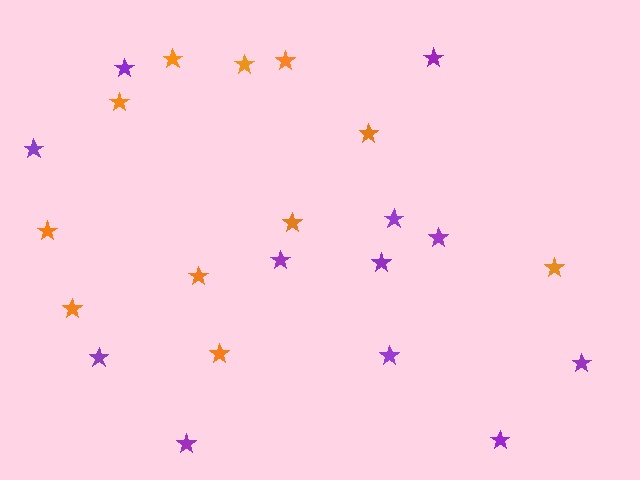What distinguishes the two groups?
There are 2 groups: one group of orange stars (11) and one group of purple stars (12).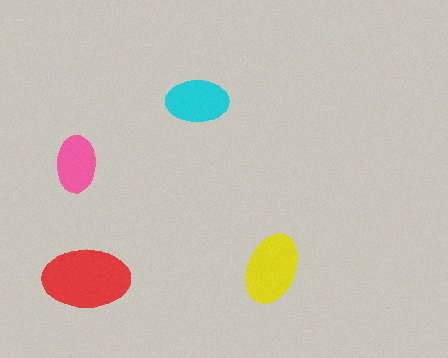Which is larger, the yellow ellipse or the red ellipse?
The red one.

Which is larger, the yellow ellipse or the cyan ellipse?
The yellow one.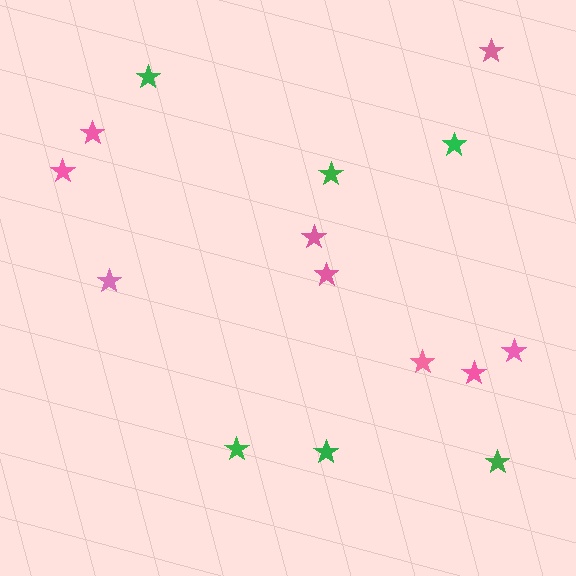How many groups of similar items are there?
There are 2 groups: one group of pink stars (9) and one group of green stars (6).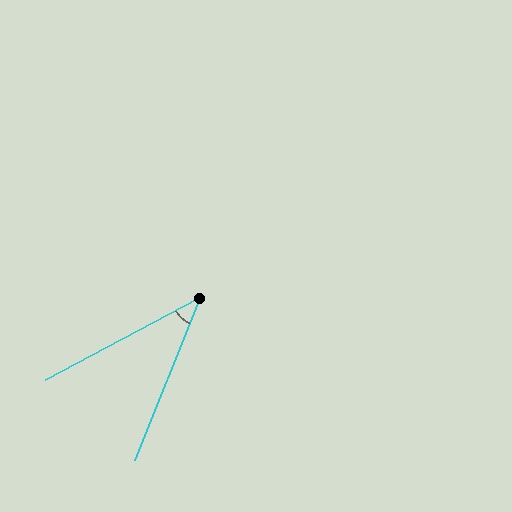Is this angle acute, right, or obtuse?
It is acute.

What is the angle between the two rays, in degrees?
Approximately 40 degrees.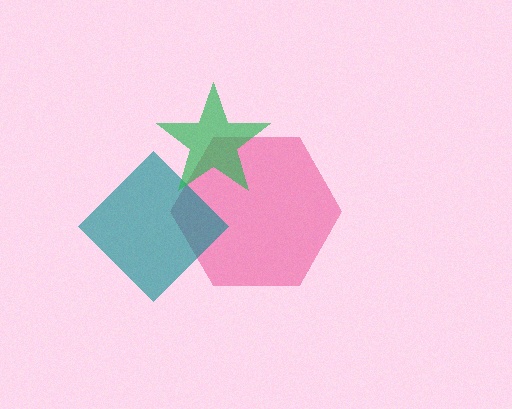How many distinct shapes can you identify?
There are 3 distinct shapes: a pink hexagon, a teal diamond, a green star.